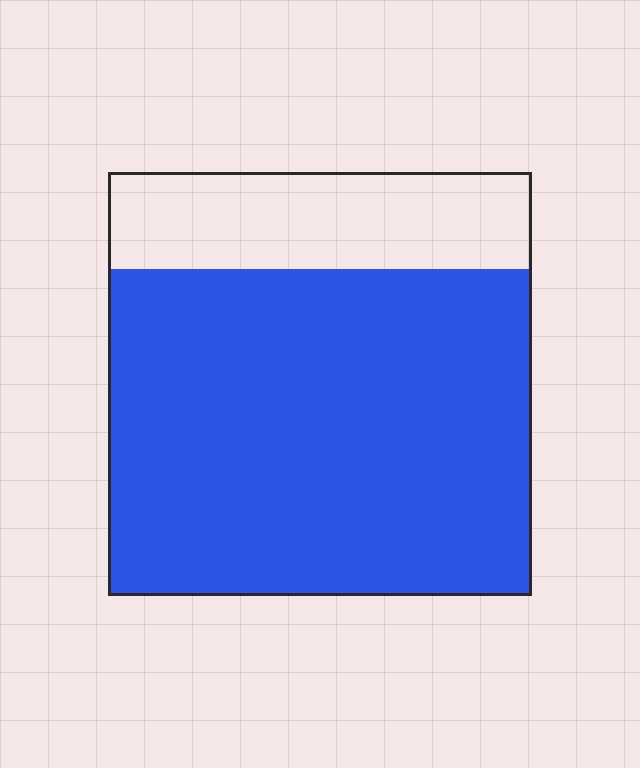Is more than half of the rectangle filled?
Yes.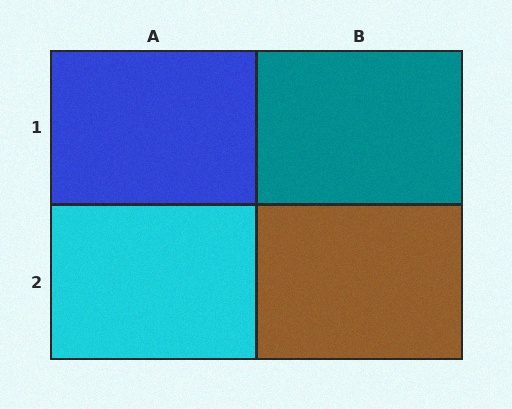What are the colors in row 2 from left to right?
Cyan, brown.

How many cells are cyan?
1 cell is cyan.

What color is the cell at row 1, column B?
Teal.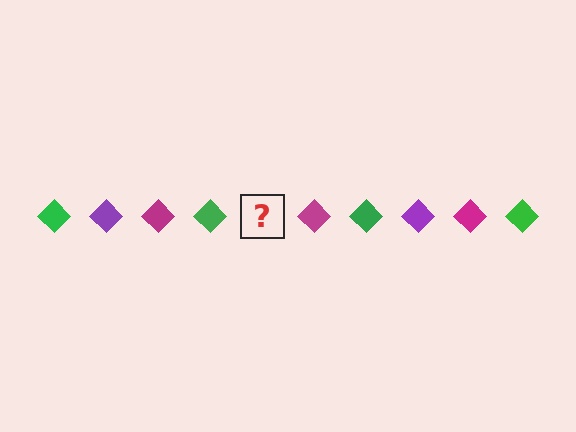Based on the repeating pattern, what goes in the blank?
The blank should be a purple diamond.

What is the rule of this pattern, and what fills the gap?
The rule is that the pattern cycles through green, purple, magenta diamonds. The gap should be filled with a purple diamond.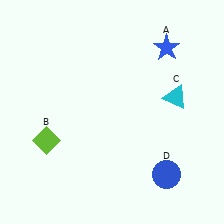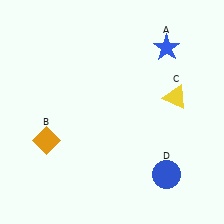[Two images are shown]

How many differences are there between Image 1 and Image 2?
There are 2 differences between the two images.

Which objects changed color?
B changed from lime to orange. C changed from cyan to yellow.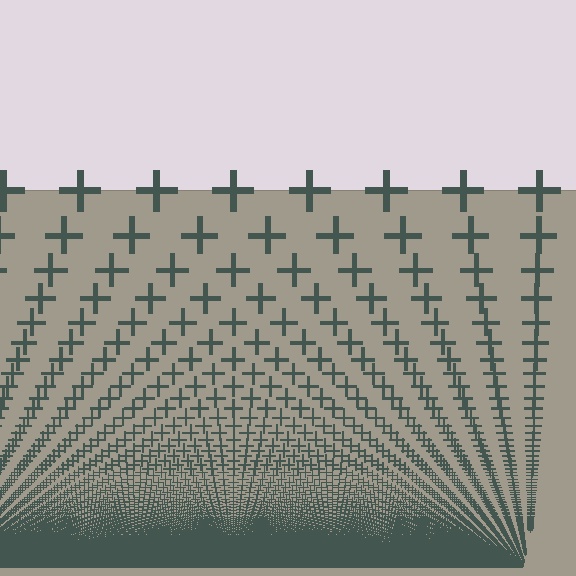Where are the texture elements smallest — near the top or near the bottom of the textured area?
Near the bottom.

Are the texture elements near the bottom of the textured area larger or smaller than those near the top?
Smaller. The gradient is inverted — elements near the bottom are smaller and denser.